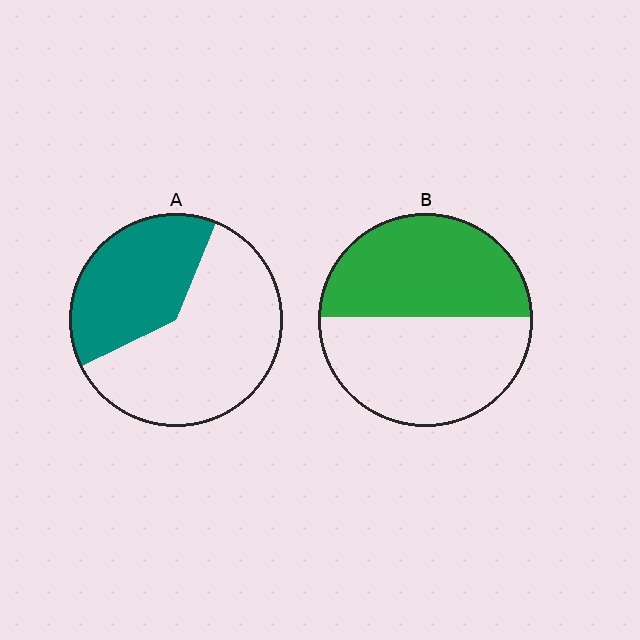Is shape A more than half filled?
No.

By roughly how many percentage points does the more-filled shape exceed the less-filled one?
By roughly 10 percentage points (B over A).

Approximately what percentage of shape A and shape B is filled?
A is approximately 40% and B is approximately 50%.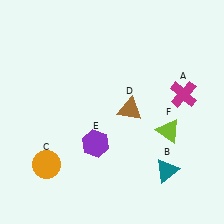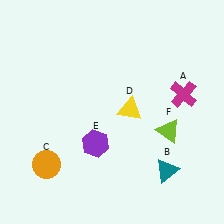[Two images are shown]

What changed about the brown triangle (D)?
In Image 1, D is brown. In Image 2, it changed to yellow.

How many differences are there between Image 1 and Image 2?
There is 1 difference between the two images.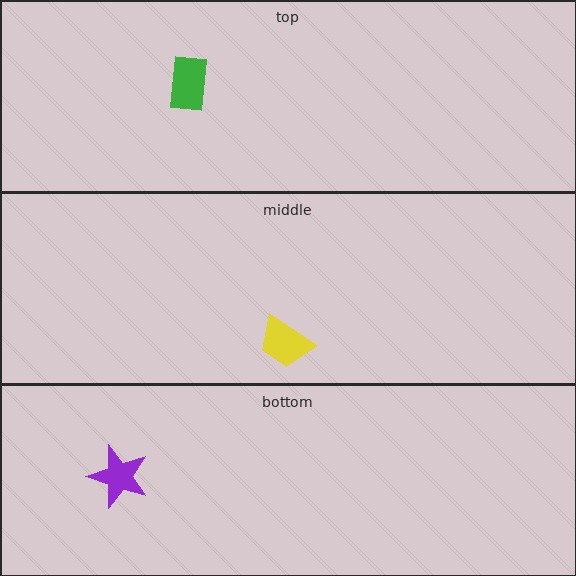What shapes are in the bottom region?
The purple star.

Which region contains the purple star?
The bottom region.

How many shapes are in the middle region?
1.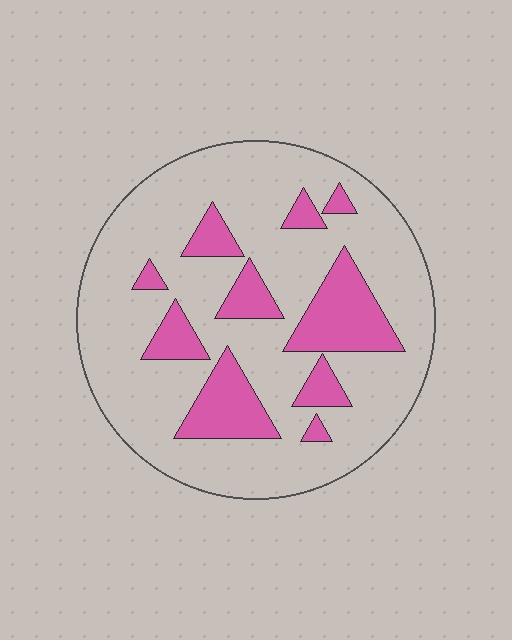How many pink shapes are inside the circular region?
10.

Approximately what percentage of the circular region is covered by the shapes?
Approximately 20%.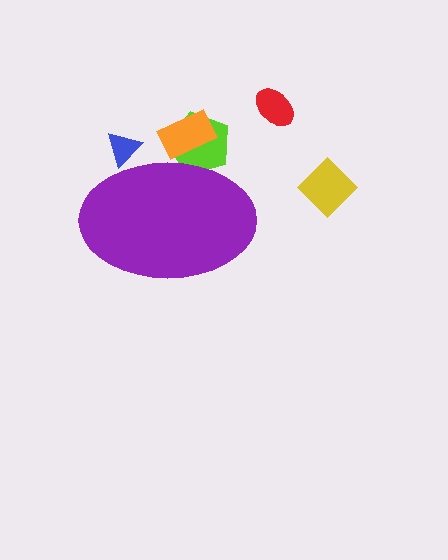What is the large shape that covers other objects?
A purple ellipse.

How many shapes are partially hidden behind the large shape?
3 shapes are partially hidden.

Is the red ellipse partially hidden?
No, the red ellipse is fully visible.